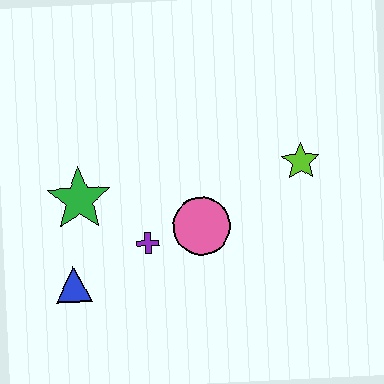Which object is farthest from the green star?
The lime star is farthest from the green star.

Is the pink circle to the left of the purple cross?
No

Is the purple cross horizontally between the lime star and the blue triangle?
Yes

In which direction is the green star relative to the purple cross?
The green star is to the left of the purple cross.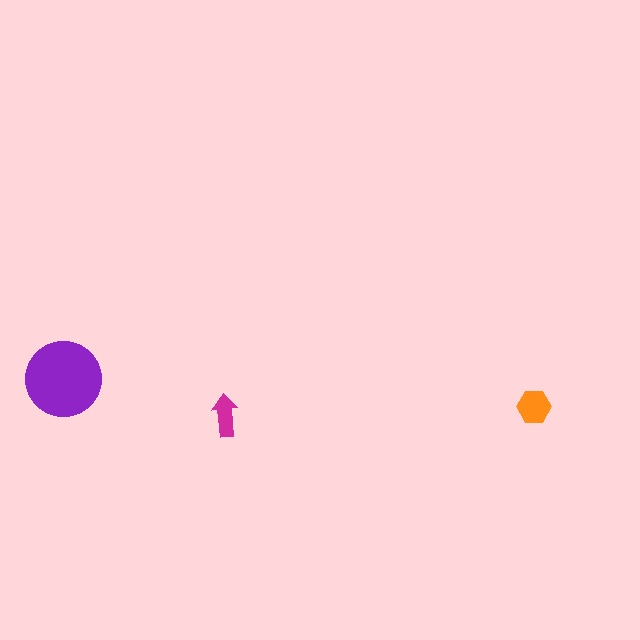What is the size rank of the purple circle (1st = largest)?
1st.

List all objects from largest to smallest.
The purple circle, the orange hexagon, the magenta arrow.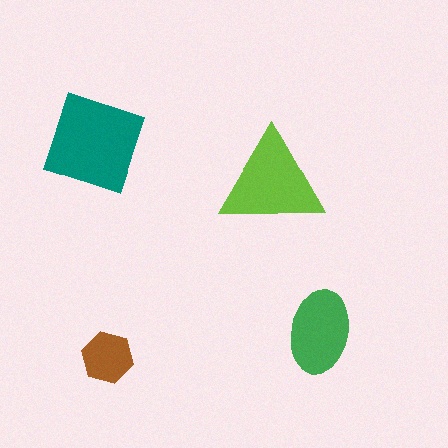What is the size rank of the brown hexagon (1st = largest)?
4th.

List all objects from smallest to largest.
The brown hexagon, the green ellipse, the lime triangle, the teal square.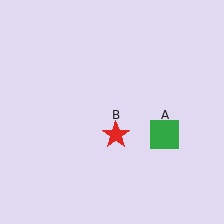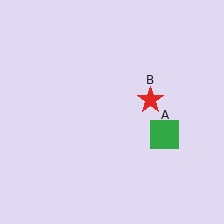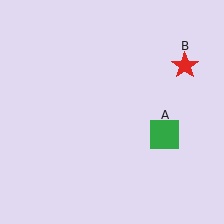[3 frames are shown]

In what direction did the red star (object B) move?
The red star (object B) moved up and to the right.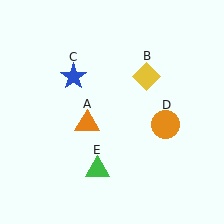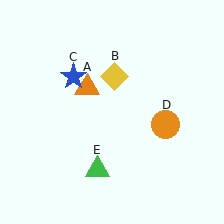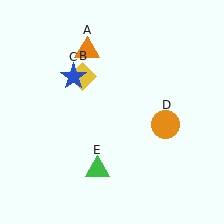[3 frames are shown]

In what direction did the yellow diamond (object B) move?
The yellow diamond (object B) moved left.